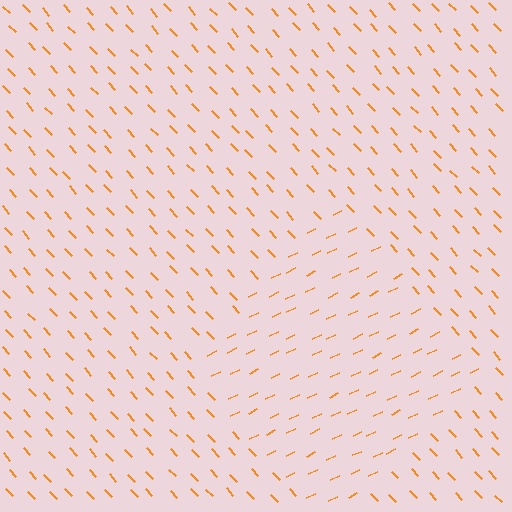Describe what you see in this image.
The image is filled with small orange line segments. A diamond region in the image has lines oriented differently from the surrounding lines, creating a visible texture boundary.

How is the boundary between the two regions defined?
The boundary is defined purely by a change in line orientation (approximately 74 degrees difference). All lines are the same color and thickness.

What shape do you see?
I see a diamond.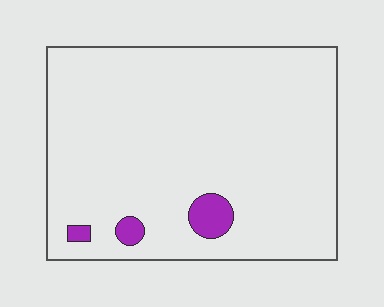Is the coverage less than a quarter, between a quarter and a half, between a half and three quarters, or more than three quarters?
Less than a quarter.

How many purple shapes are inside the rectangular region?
3.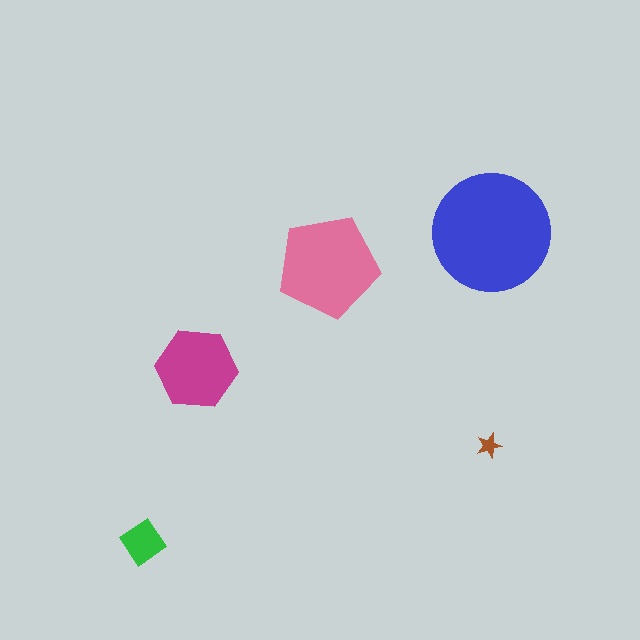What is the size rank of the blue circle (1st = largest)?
1st.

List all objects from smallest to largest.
The brown star, the green diamond, the magenta hexagon, the pink pentagon, the blue circle.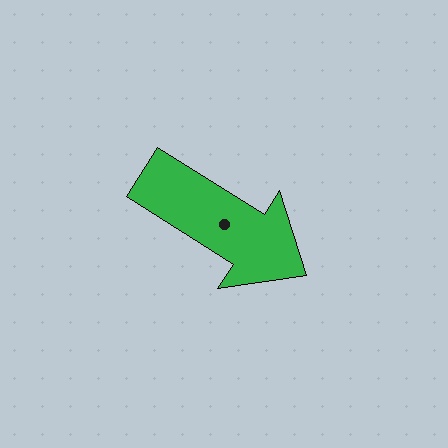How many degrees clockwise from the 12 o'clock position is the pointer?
Approximately 122 degrees.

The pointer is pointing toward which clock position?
Roughly 4 o'clock.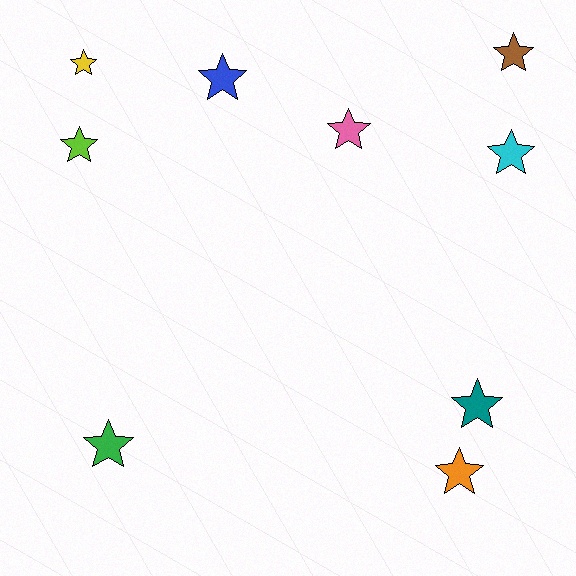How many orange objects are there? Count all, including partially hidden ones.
There is 1 orange object.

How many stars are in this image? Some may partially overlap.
There are 9 stars.